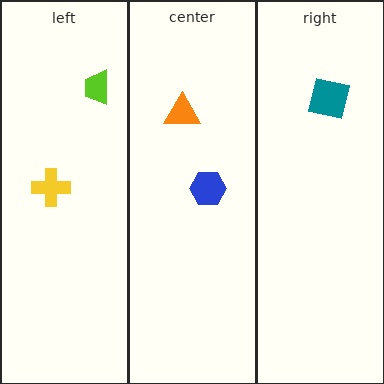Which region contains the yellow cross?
The left region.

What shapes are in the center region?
The orange triangle, the blue hexagon.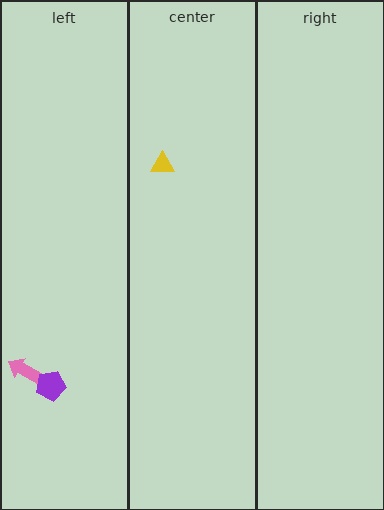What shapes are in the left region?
The pink arrow, the purple pentagon.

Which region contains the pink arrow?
The left region.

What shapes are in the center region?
The yellow triangle.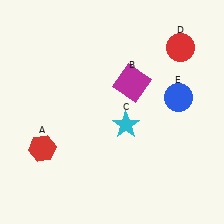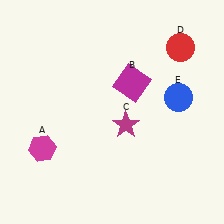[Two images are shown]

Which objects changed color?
A changed from red to magenta. C changed from cyan to magenta.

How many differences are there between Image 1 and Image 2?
There are 2 differences between the two images.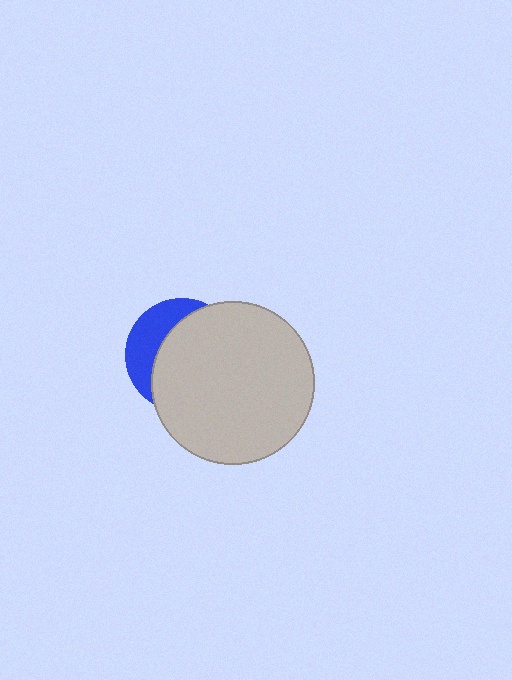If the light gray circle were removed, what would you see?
You would see the complete blue circle.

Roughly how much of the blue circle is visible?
A small part of it is visible (roughly 32%).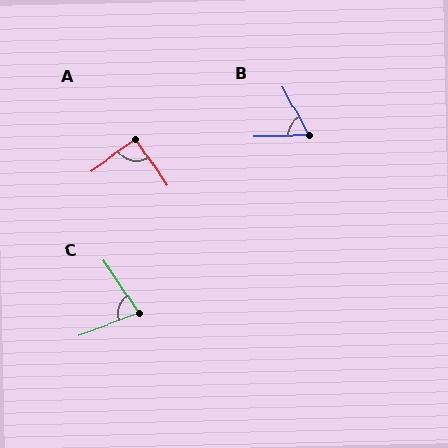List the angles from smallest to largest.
B (64°), C (76°), A (89°).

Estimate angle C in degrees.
Approximately 76 degrees.